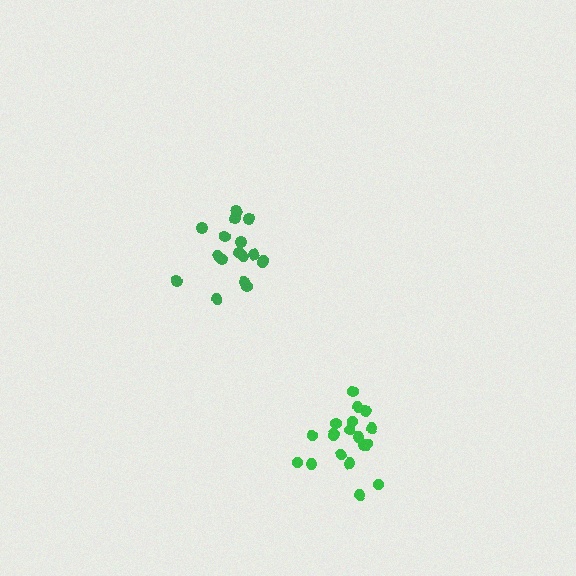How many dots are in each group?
Group 1: 20 dots, Group 2: 17 dots (37 total).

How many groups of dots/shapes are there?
There are 2 groups.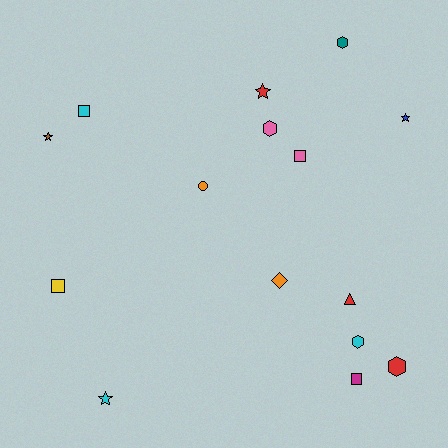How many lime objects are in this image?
There are no lime objects.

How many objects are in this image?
There are 15 objects.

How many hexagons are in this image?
There are 4 hexagons.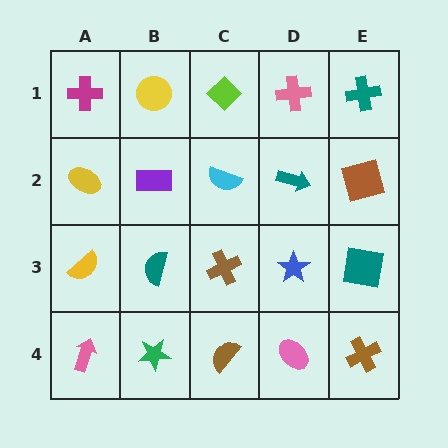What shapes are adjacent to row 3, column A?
A yellow ellipse (row 2, column A), a pink arrow (row 4, column A), a teal semicircle (row 3, column B).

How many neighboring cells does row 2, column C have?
4.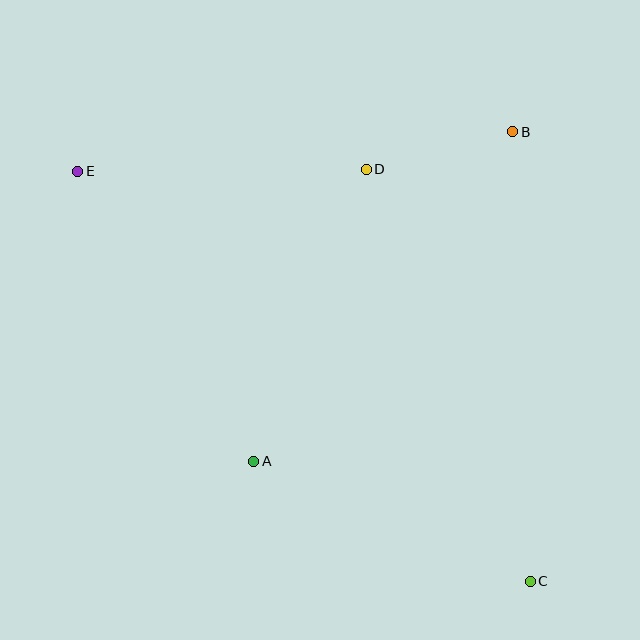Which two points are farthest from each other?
Points C and E are farthest from each other.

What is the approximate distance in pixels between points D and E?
The distance between D and E is approximately 288 pixels.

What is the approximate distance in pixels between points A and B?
The distance between A and B is approximately 419 pixels.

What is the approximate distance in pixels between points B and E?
The distance between B and E is approximately 437 pixels.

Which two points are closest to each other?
Points B and D are closest to each other.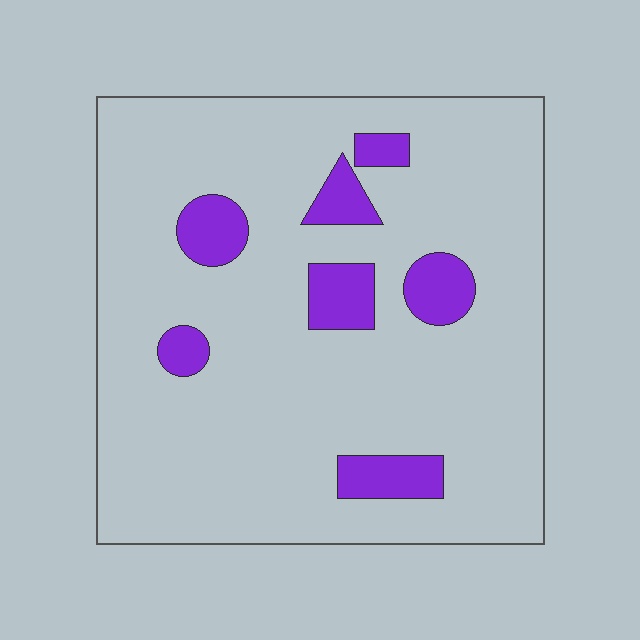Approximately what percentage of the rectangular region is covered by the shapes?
Approximately 10%.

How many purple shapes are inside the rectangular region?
7.